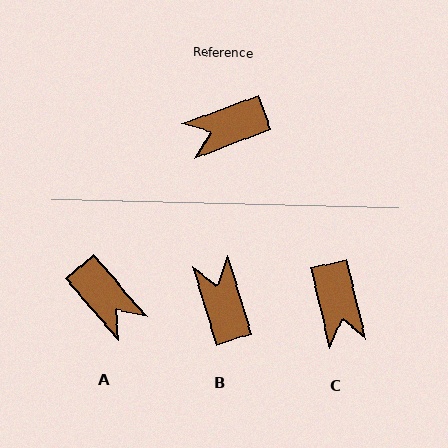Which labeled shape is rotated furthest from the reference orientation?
A, about 110 degrees away.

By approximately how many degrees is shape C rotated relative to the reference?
Approximately 83 degrees counter-clockwise.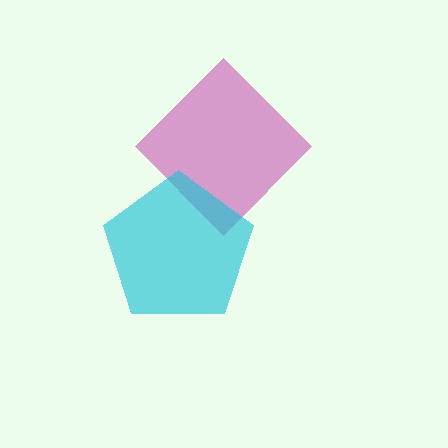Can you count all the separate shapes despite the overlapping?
Yes, there are 2 separate shapes.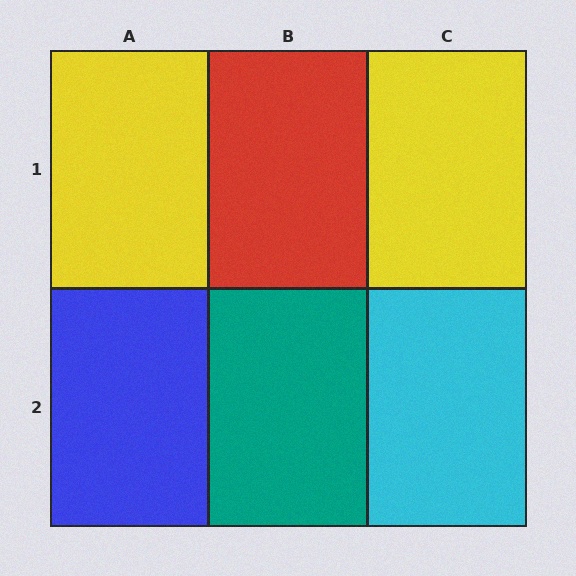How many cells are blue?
1 cell is blue.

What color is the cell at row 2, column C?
Cyan.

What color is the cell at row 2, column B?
Teal.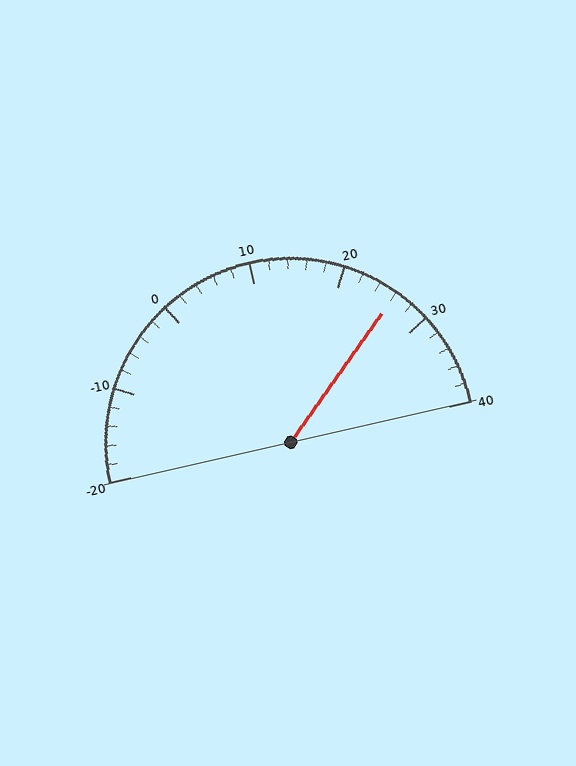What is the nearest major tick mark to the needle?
The nearest major tick mark is 30.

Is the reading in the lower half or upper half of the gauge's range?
The reading is in the upper half of the range (-20 to 40).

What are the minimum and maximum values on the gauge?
The gauge ranges from -20 to 40.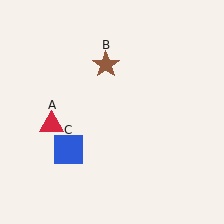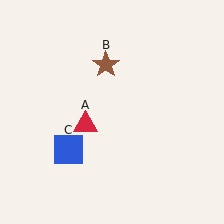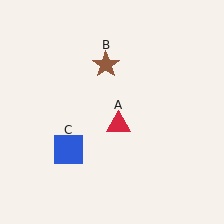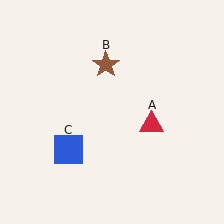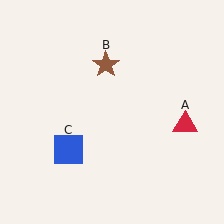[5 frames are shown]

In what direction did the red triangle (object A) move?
The red triangle (object A) moved right.